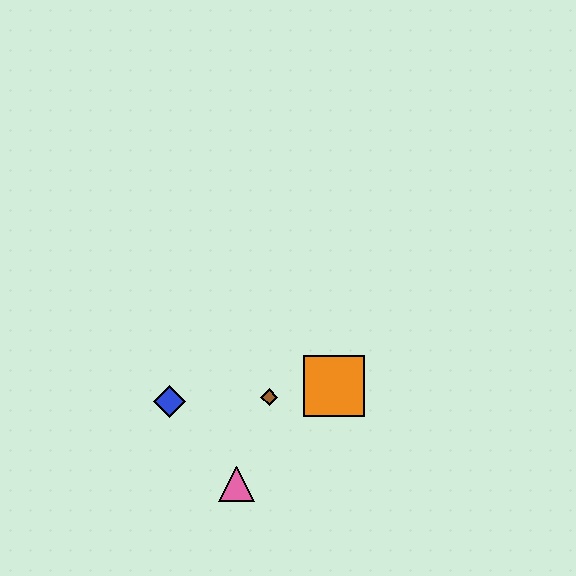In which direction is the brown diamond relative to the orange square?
The brown diamond is to the left of the orange square.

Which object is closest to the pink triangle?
The brown diamond is closest to the pink triangle.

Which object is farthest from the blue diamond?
The orange square is farthest from the blue diamond.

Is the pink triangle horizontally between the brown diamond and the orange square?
No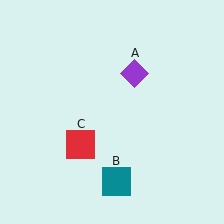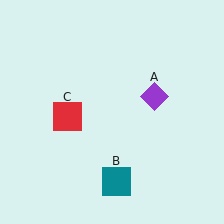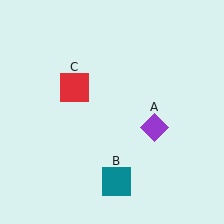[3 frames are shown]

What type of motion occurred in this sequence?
The purple diamond (object A), red square (object C) rotated clockwise around the center of the scene.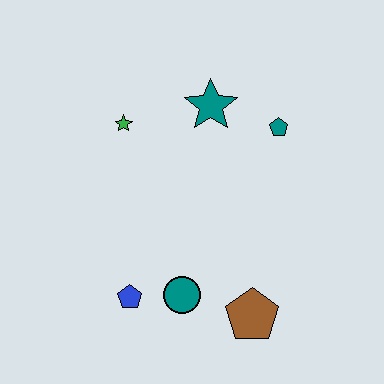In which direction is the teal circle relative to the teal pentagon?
The teal circle is below the teal pentagon.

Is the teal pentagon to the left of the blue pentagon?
No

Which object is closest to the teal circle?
The blue pentagon is closest to the teal circle.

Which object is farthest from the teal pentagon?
The blue pentagon is farthest from the teal pentagon.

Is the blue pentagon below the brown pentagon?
No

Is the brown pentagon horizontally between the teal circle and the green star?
No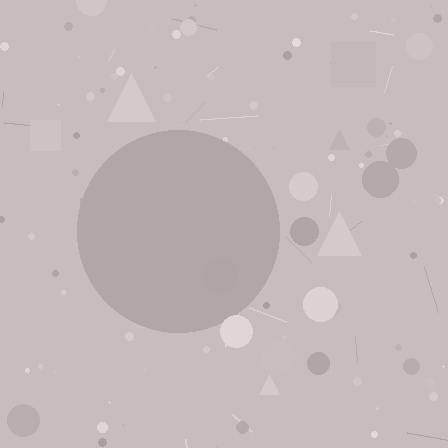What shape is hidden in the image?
A circle is hidden in the image.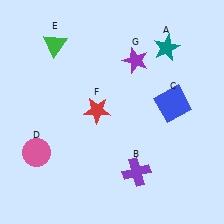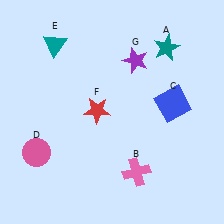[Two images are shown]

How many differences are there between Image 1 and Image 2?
There are 2 differences between the two images.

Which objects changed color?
B changed from purple to pink. E changed from green to teal.